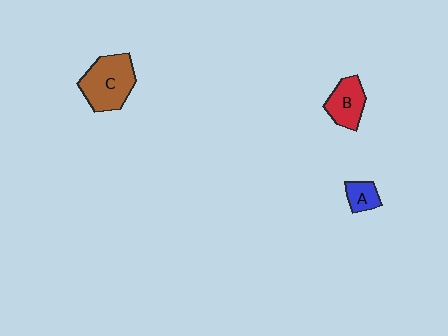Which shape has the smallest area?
Shape A (blue).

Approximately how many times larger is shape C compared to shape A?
Approximately 2.7 times.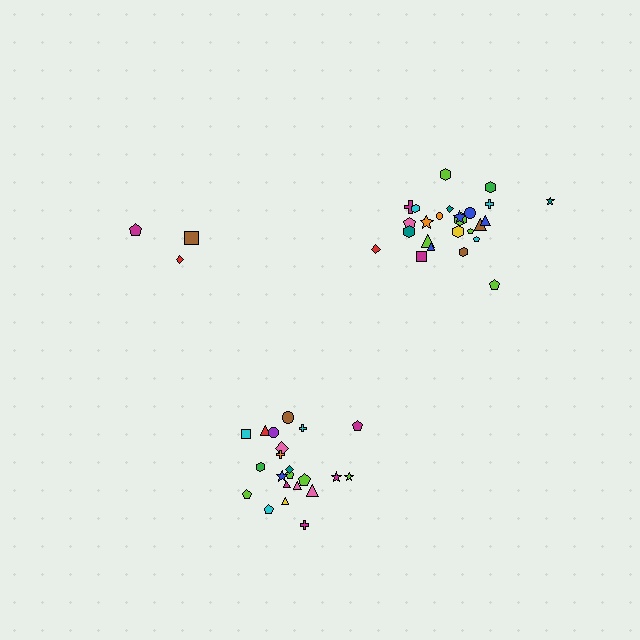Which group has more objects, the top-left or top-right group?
The top-right group.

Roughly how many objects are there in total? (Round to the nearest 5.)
Roughly 50 objects in total.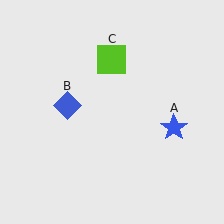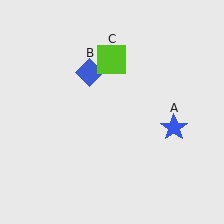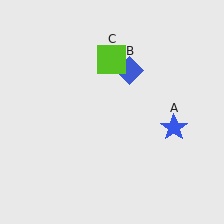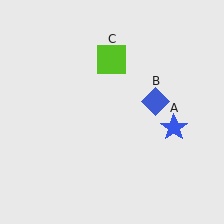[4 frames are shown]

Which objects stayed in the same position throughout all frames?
Blue star (object A) and lime square (object C) remained stationary.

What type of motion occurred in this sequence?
The blue diamond (object B) rotated clockwise around the center of the scene.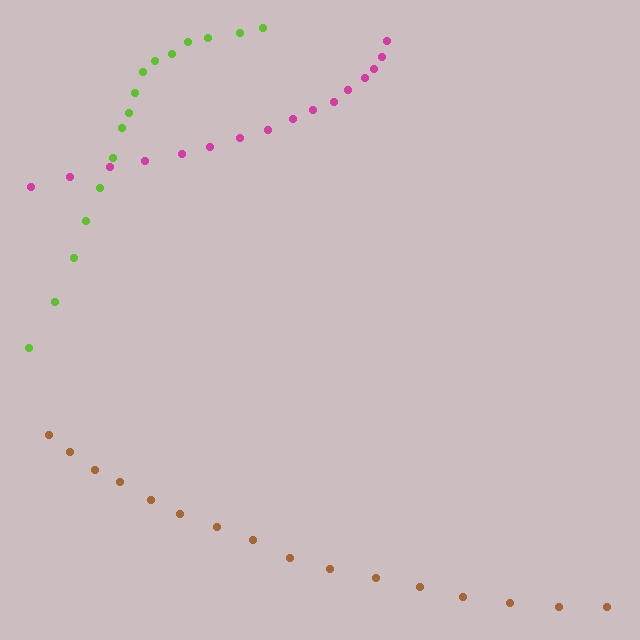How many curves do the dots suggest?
There are 3 distinct paths.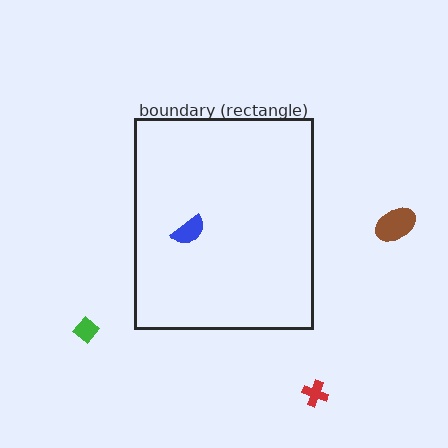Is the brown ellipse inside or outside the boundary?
Outside.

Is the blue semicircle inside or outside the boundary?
Inside.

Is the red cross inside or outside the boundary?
Outside.